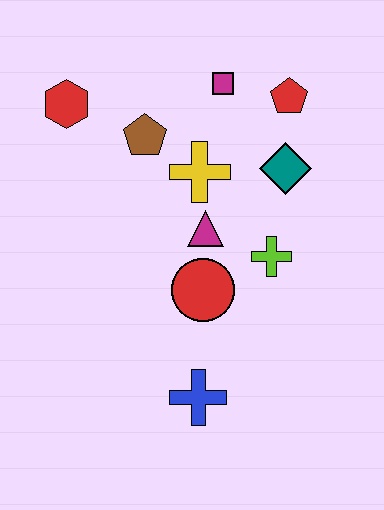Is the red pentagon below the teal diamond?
No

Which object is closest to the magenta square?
The red pentagon is closest to the magenta square.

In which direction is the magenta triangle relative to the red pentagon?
The magenta triangle is below the red pentagon.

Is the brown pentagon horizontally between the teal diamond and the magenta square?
No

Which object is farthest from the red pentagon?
The blue cross is farthest from the red pentagon.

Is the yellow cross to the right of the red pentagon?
No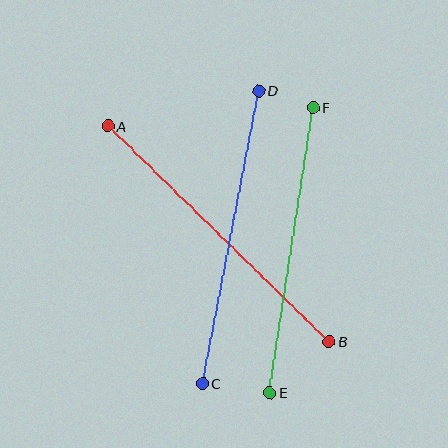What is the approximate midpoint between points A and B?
The midpoint is at approximately (219, 234) pixels.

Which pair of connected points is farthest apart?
Points A and B are farthest apart.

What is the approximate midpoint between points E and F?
The midpoint is at approximately (291, 250) pixels.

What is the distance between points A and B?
The distance is approximately 309 pixels.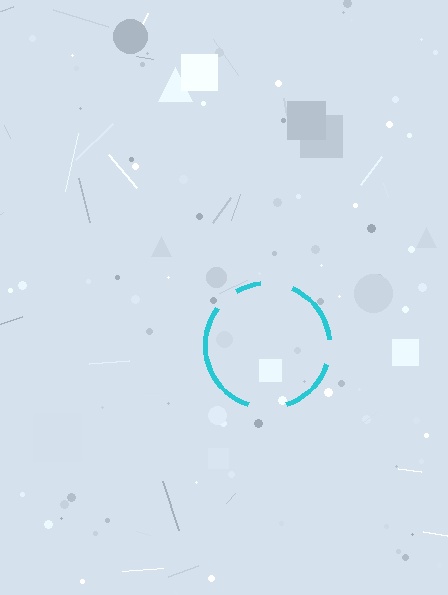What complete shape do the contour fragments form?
The contour fragments form a circle.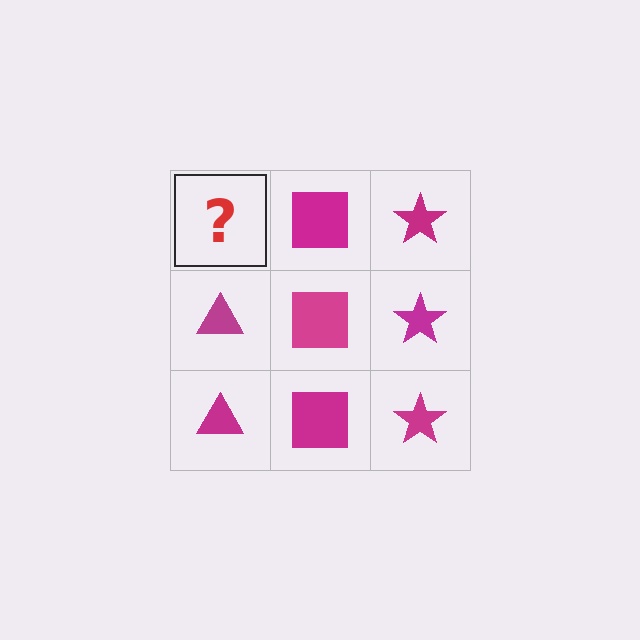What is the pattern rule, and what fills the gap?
The rule is that each column has a consistent shape. The gap should be filled with a magenta triangle.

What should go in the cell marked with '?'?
The missing cell should contain a magenta triangle.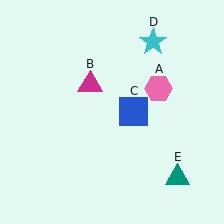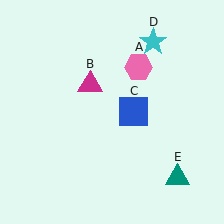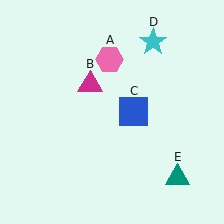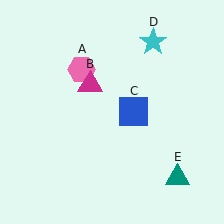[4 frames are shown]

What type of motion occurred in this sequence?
The pink hexagon (object A) rotated counterclockwise around the center of the scene.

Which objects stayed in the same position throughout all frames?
Magenta triangle (object B) and blue square (object C) and cyan star (object D) and teal triangle (object E) remained stationary.